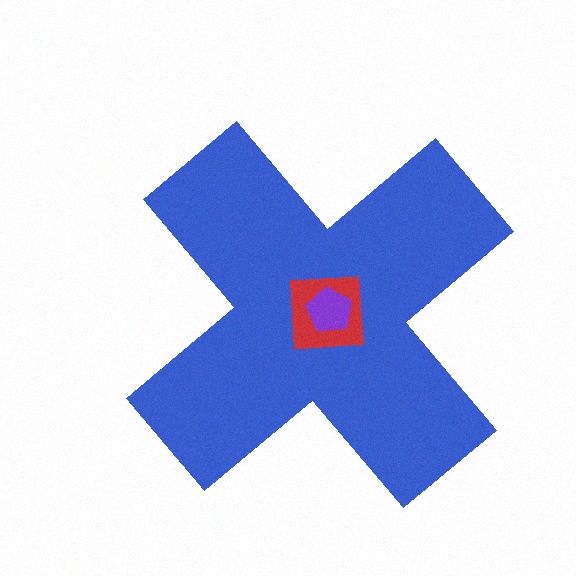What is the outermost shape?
The blue cross.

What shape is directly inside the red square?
The purple pentagon.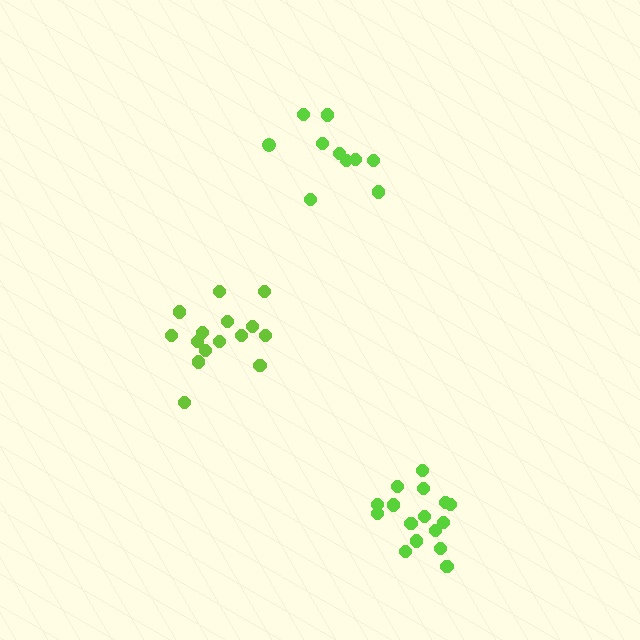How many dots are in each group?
Group 1: 10 dots, Group 2: 15 dots, Group 3: 16 dots (41 total).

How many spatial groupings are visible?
There are 3 spatial groupings.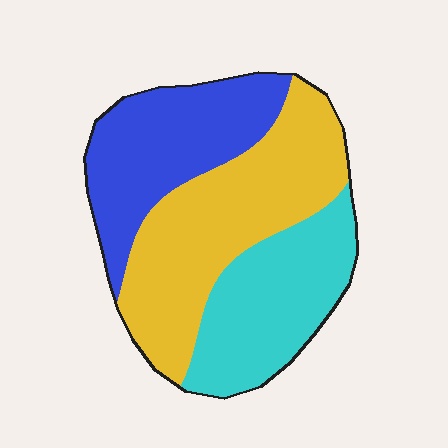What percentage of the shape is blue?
Blue covers about 30% of the shape.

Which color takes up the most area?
Yellow, at roughly 40%.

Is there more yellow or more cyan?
Yellow.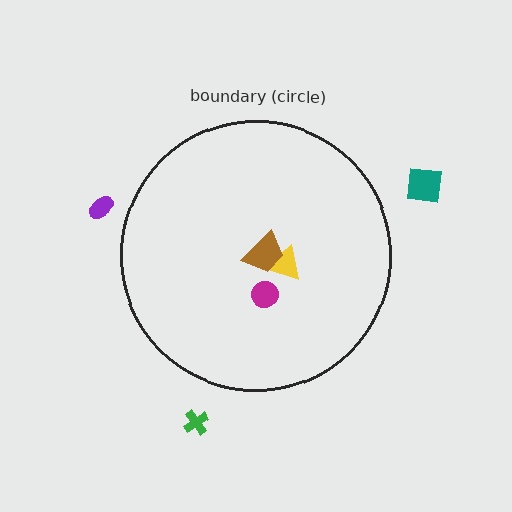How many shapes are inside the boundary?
3 inside, 3 outside.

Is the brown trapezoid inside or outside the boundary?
Inside.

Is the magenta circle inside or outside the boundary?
Inside.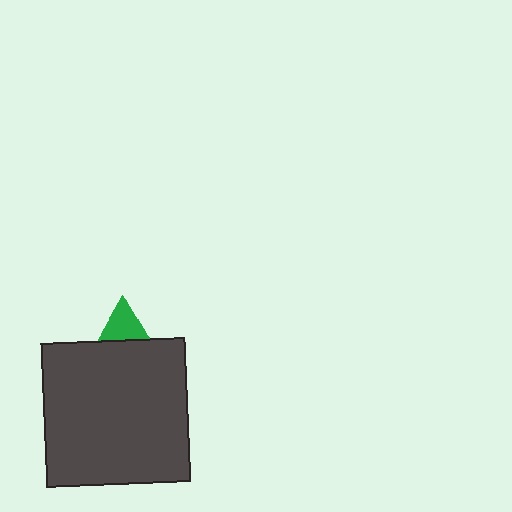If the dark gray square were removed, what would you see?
You would see the complete green triangle.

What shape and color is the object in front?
The object in front is a dark gray square.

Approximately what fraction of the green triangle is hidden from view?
Roughly 69% of the green triangle is hidden behind the dark gray square.